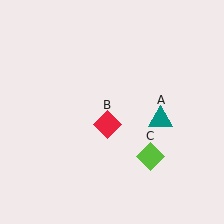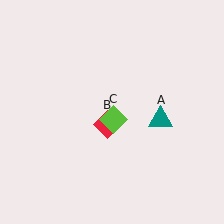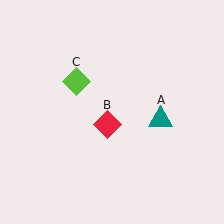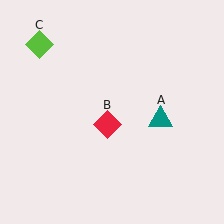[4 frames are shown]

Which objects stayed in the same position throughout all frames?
Teal triangle (object A) and red diamond (object B) remained stationary.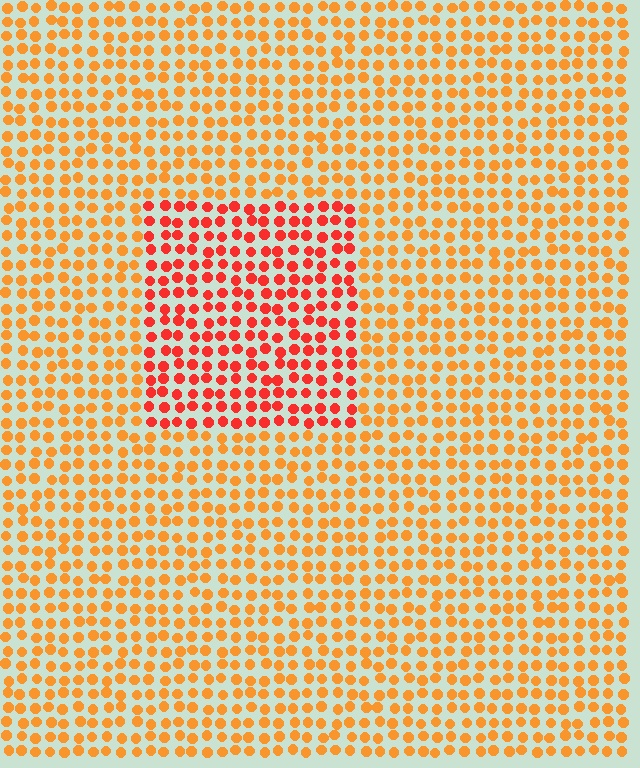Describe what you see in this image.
The image is filled with small orange elements in a uniform arrangement. A rectangle-shaped region is visible where the elements are tinted to a slightly different hue, forming a subtle color boundary.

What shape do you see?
I see a rectangle.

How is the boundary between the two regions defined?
The boundary is defined purely by a slight shift in hue (about 31 degrees). Spacing, size, and orientation are identical on both sides.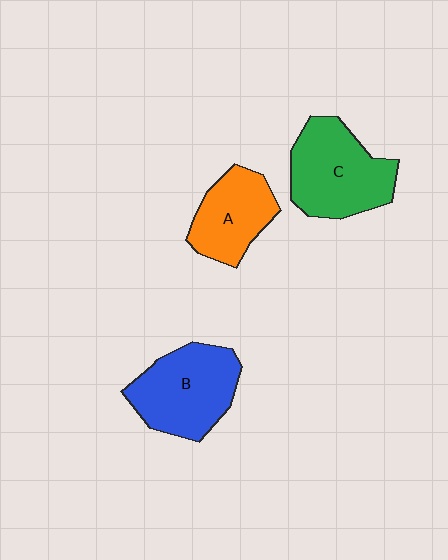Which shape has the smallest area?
Shape A (orange).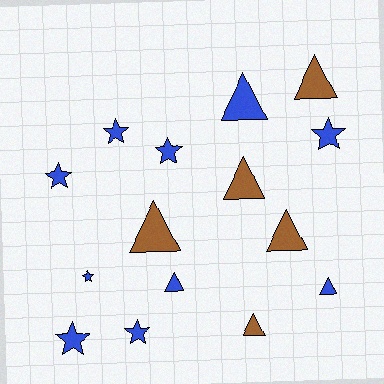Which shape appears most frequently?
Triangle, with 8 objects.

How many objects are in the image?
There are 15 objects.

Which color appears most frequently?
Blue, with 10 objects.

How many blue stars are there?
There are 7 blue stars.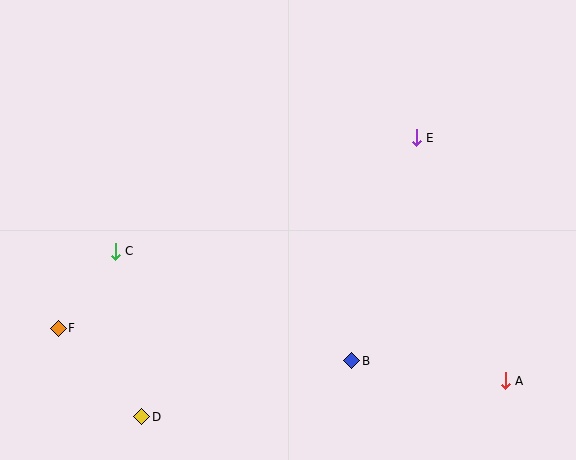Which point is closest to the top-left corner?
Point C is closest to the top-left corner.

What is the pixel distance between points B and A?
The distance between B and A is 155 pixels.